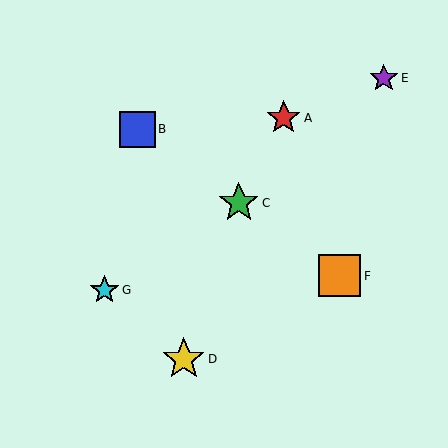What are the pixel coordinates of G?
Object G is at (105, 290).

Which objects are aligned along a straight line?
Objects B, C, F are aligned along a straight line.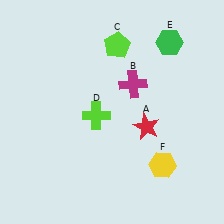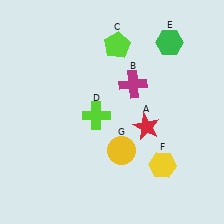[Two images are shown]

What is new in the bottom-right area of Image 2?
A yellow circle (G) was added in the bottom-right area of Image 2.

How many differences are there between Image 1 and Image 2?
There is 1 difference between the two images.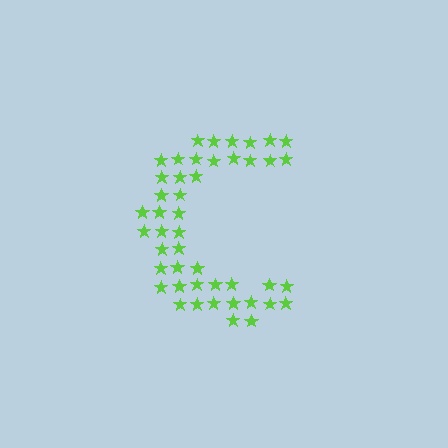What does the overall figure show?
The overall figure shows the letter C.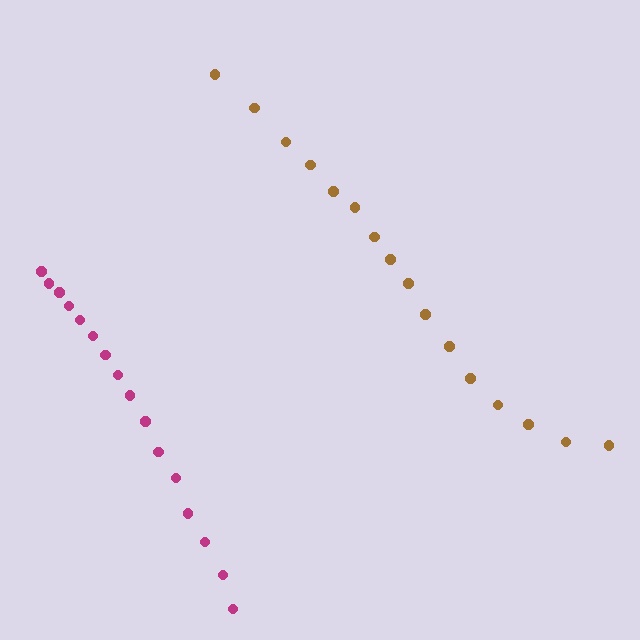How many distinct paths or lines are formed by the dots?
There are 2 distinct paths.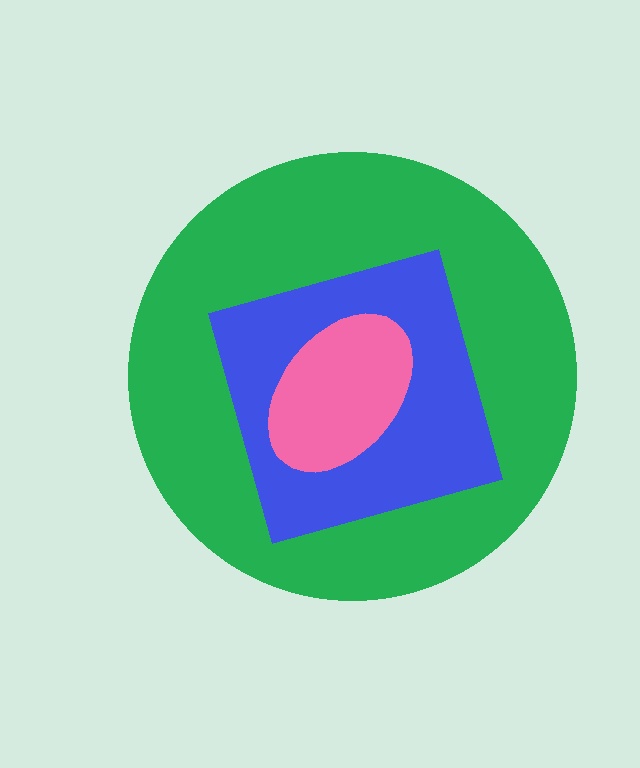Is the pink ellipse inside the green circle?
Yes.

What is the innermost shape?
The pink ellipse.